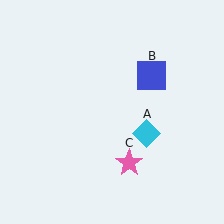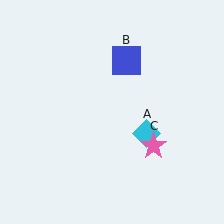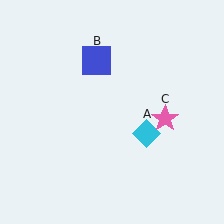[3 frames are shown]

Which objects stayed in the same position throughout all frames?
Cyan diamond (object A) remained stationary.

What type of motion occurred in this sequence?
The blue square (object B), pink star (object C) rotated counterclockwise around the center of the scene.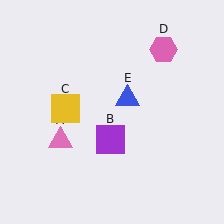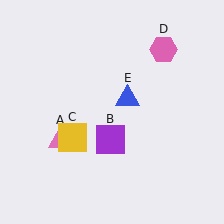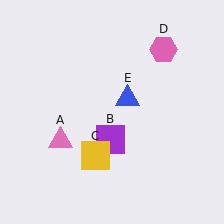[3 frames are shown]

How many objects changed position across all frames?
1 object changed position: yellow square (object C).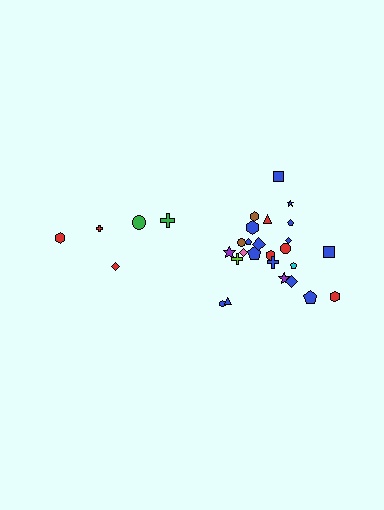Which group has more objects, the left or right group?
The right group.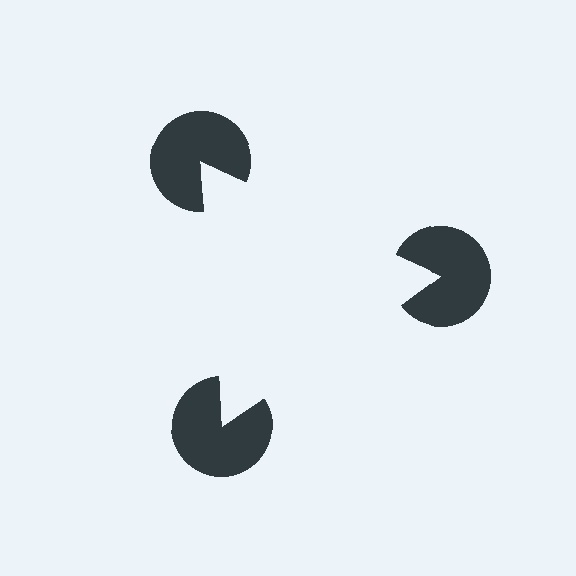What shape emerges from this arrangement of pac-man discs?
An illusory triangle — its edges are inferred from the aligned wedge cuts in the pac-man discs, not physically drawn.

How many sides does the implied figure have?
3 sides.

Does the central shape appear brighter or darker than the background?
It typically appears slightly brighter than the background, even though no actual brightness change is drawn.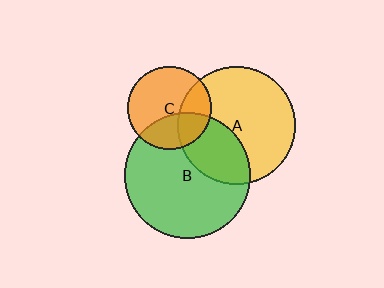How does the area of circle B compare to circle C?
Approximately 2.3 times.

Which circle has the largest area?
Circle B (green).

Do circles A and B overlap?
Yes.